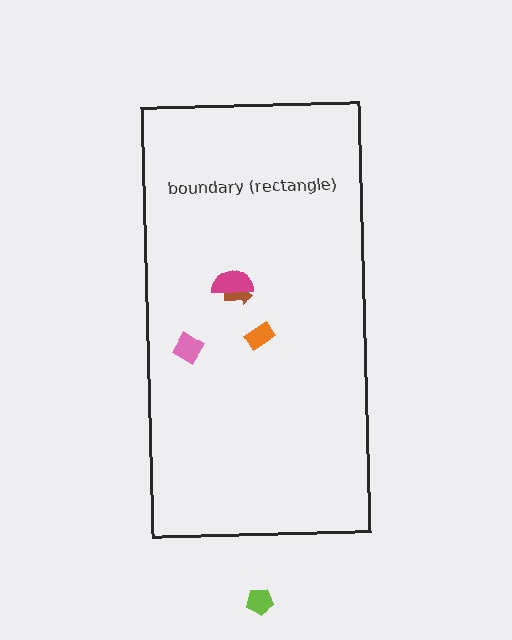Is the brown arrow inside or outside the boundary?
Inside.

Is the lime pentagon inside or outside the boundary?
Outside.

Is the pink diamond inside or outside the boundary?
Inside.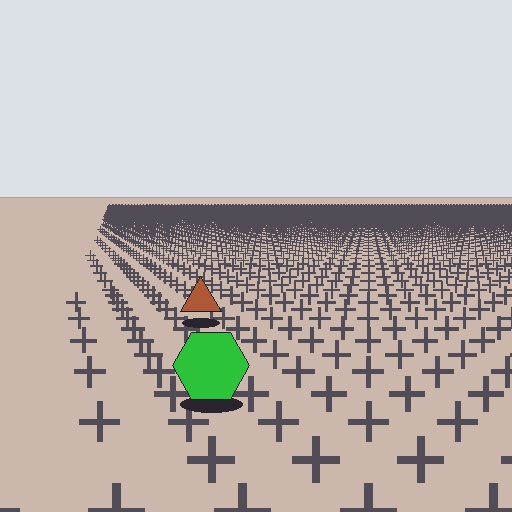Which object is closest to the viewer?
The green hexagon is closest. The texture marks near it are larger and more spread out.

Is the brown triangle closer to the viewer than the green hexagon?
No. The green hexagon is closer — you can tell from the texture gradient: the ground texture is coarser near it.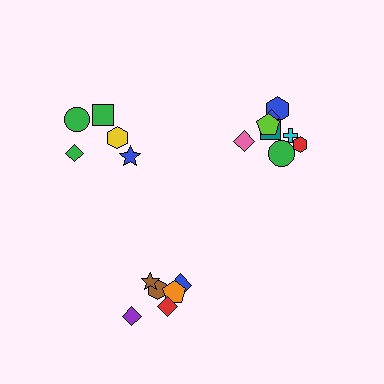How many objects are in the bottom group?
There are 6 objects.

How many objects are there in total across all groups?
There are 19 objects.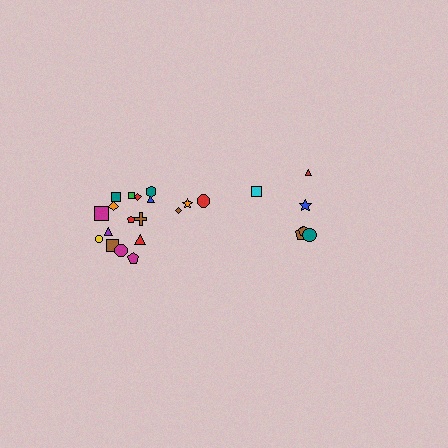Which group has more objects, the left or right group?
The left group.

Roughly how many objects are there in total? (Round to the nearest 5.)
Roughly 25 objects in total.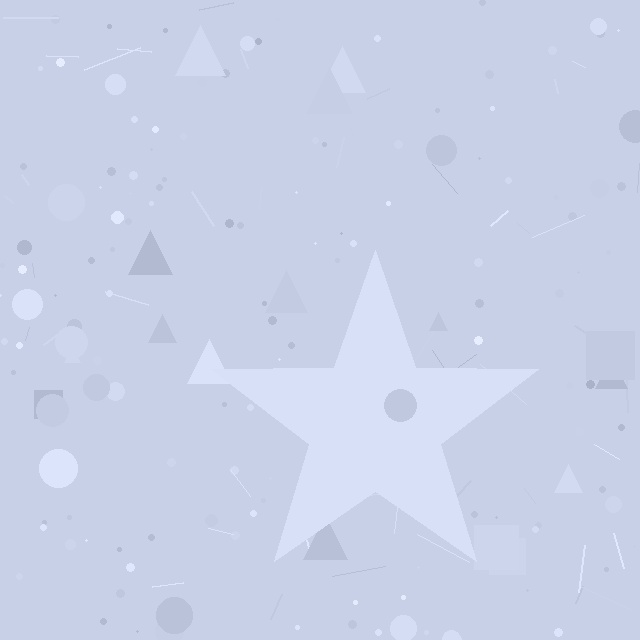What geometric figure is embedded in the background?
A star is embedded in the background.